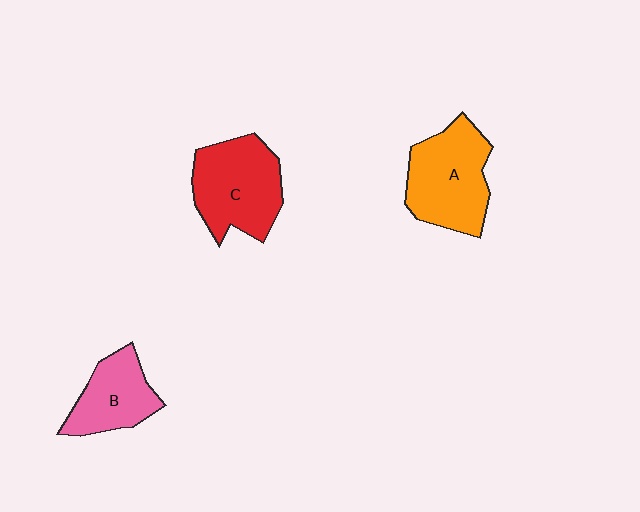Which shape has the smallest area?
Shape B (pink).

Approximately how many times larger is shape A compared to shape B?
Approximately 1.4 times.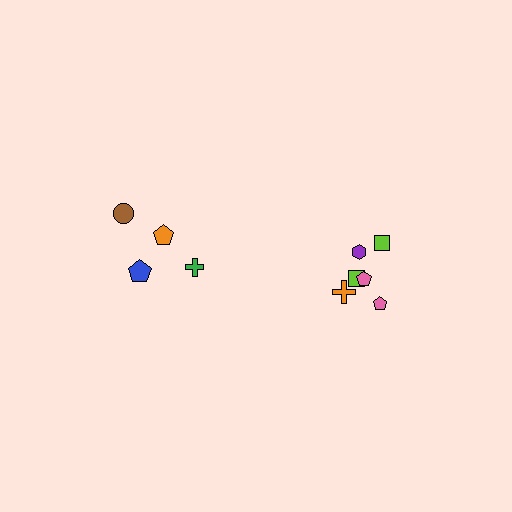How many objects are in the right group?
There are 6 objects.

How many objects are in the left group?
There are 4 objects.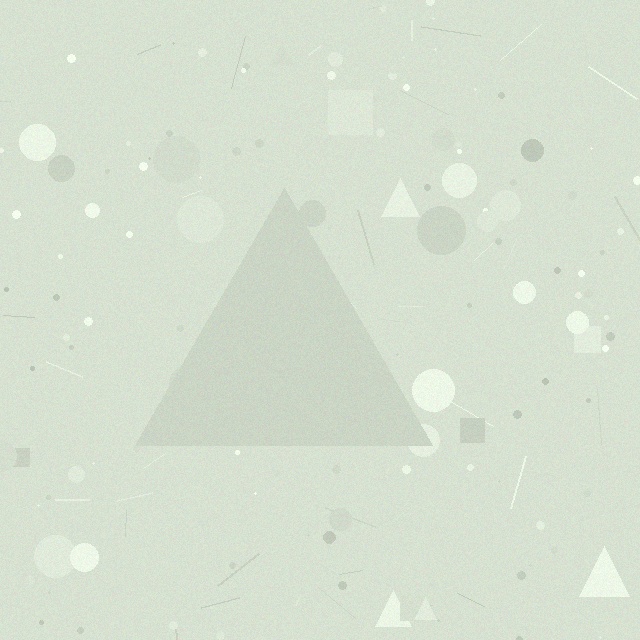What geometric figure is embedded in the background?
A triangle is embedded in the background.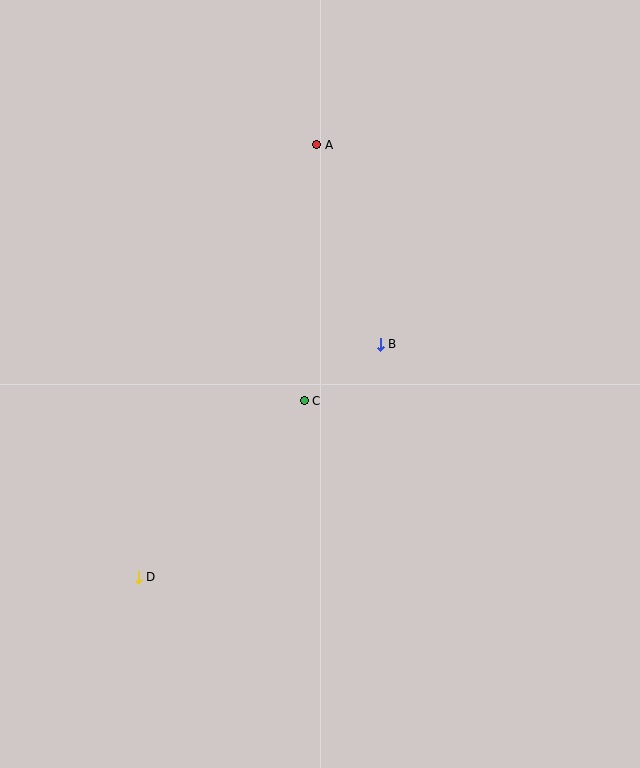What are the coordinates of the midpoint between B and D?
The midpoint between B and D is at (259, 461).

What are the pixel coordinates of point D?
Point D is at (138, 577).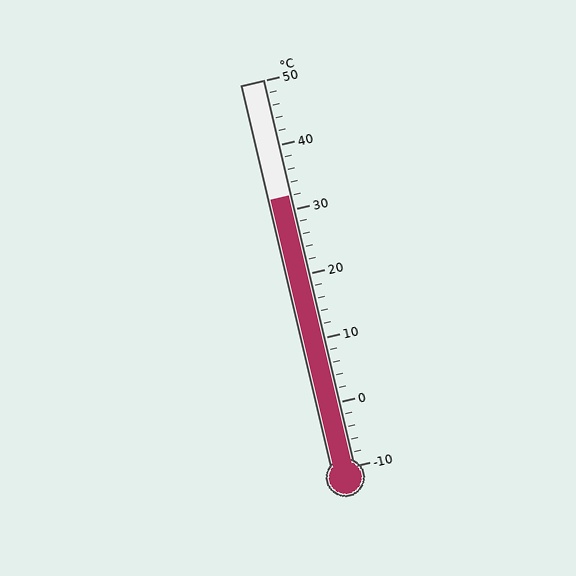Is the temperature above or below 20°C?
The temperature is above 20°C.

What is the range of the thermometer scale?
The thermometer scale ranges from -10°C to 50°C.